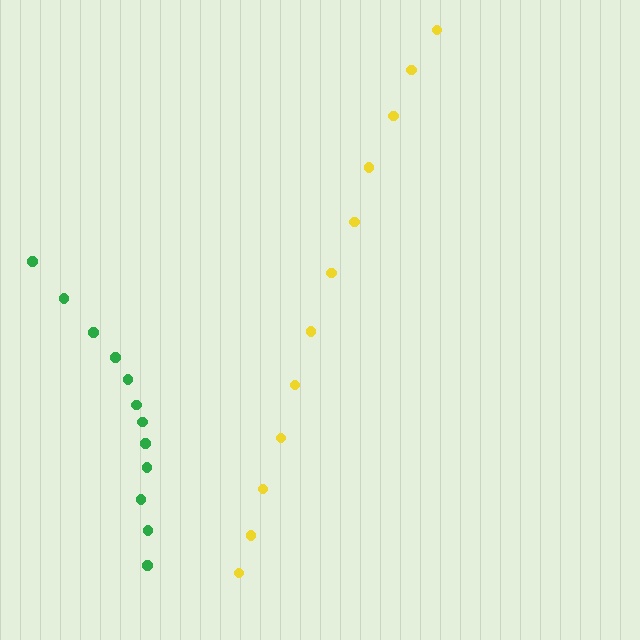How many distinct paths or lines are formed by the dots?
There are 2 distinct paths.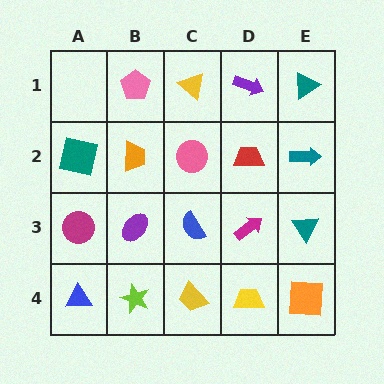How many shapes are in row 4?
5 shapes.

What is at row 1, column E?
A teal triangle.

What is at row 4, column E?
An orange square.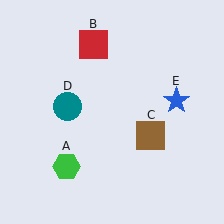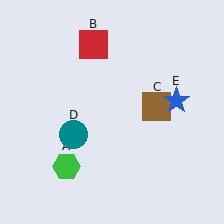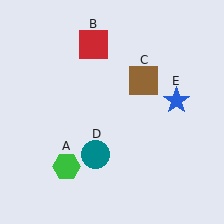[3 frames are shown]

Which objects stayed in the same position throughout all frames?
Green hexagon (object A) and red square (object B) and blue star (object E) remained stationary.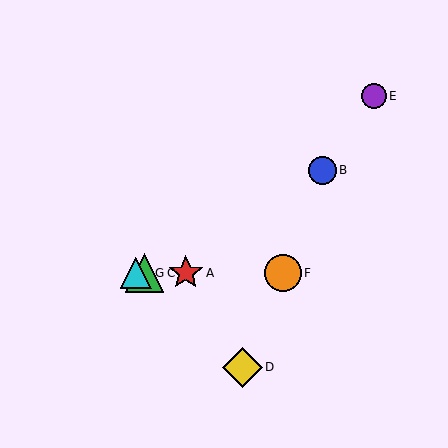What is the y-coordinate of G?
Object G is at y≈273.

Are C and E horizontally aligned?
No, C is at y≈273 and E is at y≈96.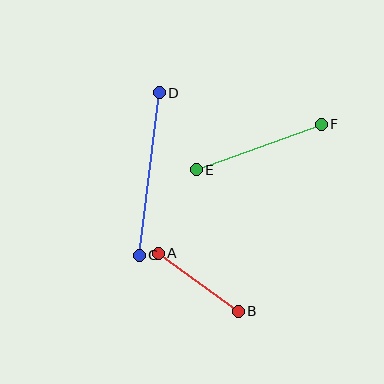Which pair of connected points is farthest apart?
Points C and D are farthest apart.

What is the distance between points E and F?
The distance is approximately 133 pixels.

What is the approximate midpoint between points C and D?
The midpoint is at approximately (149, 174) pixels.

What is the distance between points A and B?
The distance is approximately 99 pixels.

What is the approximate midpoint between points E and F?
The midpoint is at approximately (259, 147) pixels.